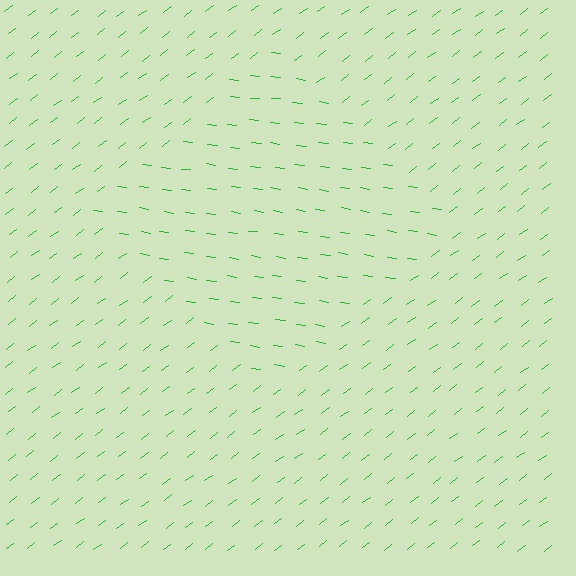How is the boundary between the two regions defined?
The boundary is defined purely by a change in line orientation (approximately 45 degrees difference). All lines are the same color and thickness.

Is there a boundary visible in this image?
Yes, there is a texture boundary formed by a change in line orientation.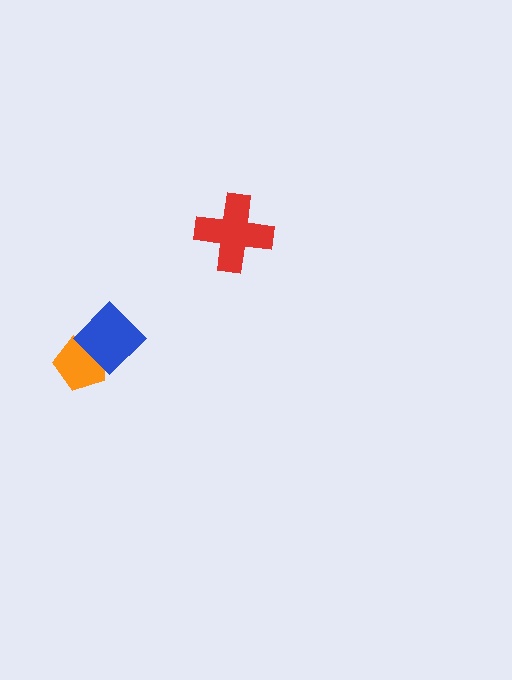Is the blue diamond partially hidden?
No, no other shape covers it.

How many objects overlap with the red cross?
0 objects overlap with the red cross.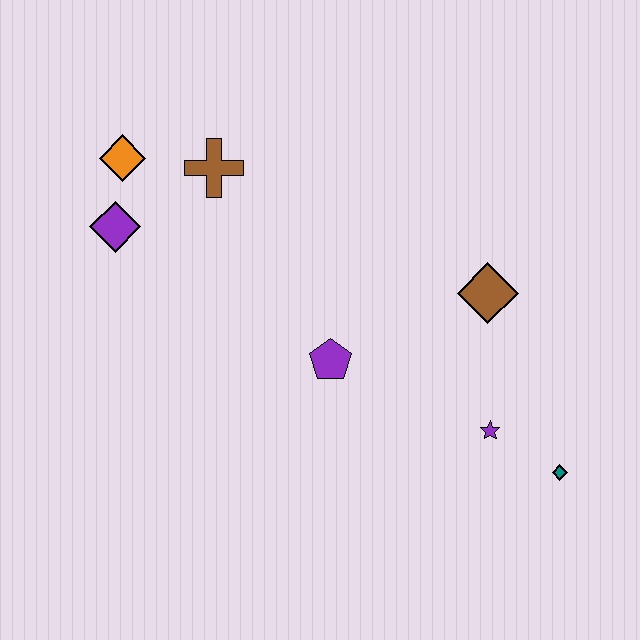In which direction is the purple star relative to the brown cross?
The purple star is to the right of the brown cross.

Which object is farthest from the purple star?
The orange diamond is farthest from the purple star.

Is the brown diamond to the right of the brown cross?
Yes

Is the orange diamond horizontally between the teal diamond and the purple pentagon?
No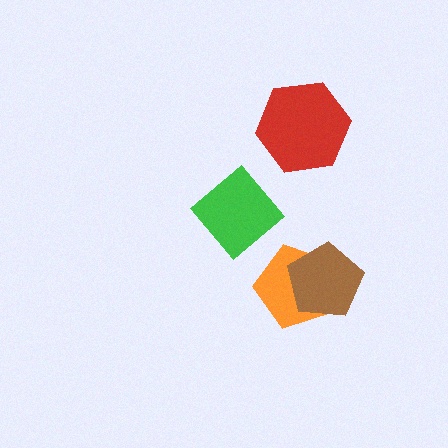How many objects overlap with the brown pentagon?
1 object overlaps with the brown pentagon.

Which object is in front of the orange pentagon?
The brown pentagon is in front of the orange pentagon.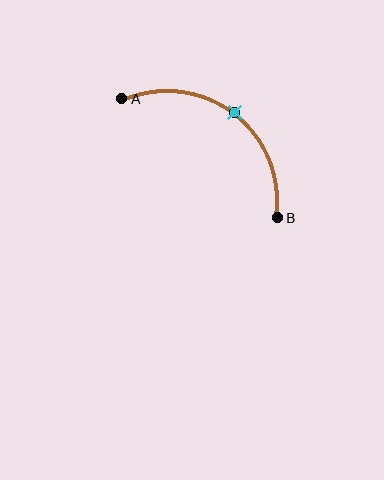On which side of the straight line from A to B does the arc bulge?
The arc bulges above and to the right of the straight line connecting A and B.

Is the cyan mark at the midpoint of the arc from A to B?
Yes. The cyan mark lies on the arc at equal arc-length from both A and B — it is the arc midpoint.